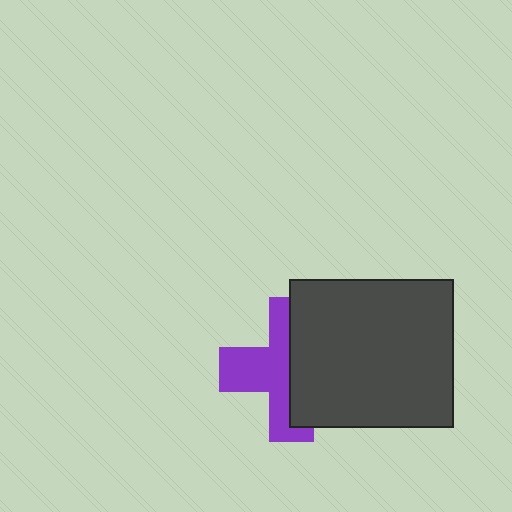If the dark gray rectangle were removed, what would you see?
You would see the complete purple cross.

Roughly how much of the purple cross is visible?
About half of it is visible (roughly 50%).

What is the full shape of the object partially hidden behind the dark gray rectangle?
The partially hidden object is a purple cross.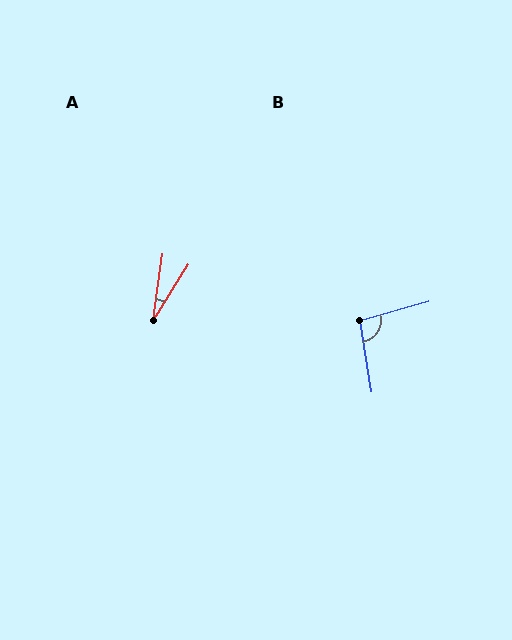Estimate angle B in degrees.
Approximately 97 degrees.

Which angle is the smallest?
A, at approximately 24 degrees.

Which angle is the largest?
B, at approximately 97 degrees.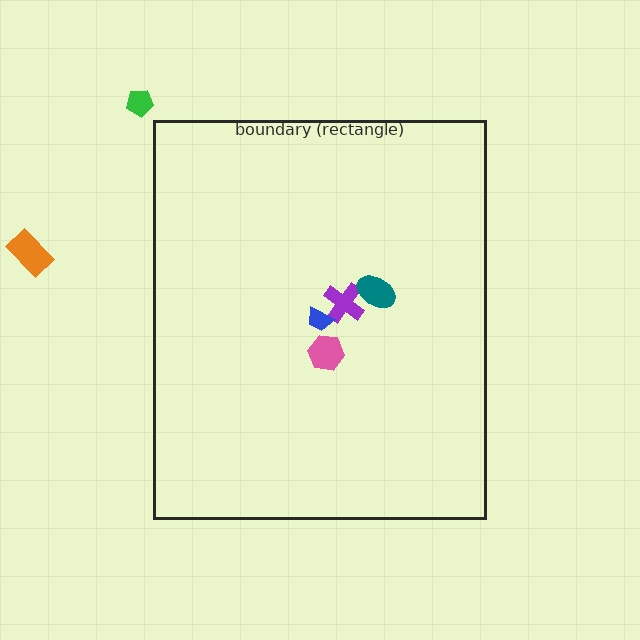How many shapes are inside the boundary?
4 inside, 2 outside.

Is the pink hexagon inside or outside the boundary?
Inside.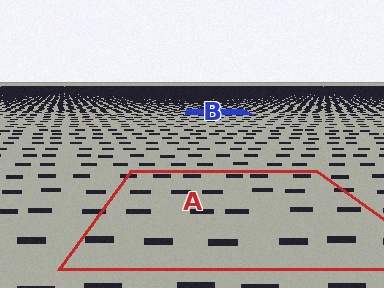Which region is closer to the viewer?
Region A is closer. The texture elements there are larger and more spread out.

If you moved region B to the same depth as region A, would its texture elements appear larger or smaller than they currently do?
They would appear larger. At a closer depth, the same texture elements are projected at a bigger on-screen size.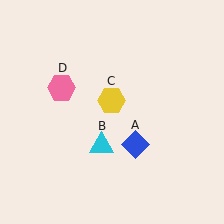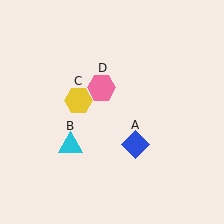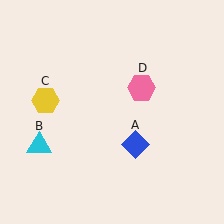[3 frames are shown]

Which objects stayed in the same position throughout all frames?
Blue diamond (object A) remained stationary.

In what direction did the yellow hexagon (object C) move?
The yellow hexagon (object C) moved left.